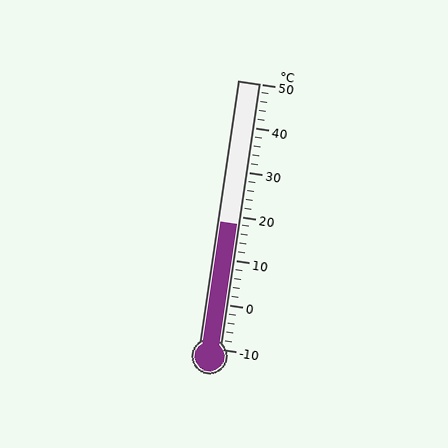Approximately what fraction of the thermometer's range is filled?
The thermometer is filled to approximately 45% of its range.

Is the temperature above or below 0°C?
The temperature is above 0°C.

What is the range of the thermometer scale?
The thermometer scale ranges from -10°C to 50°C.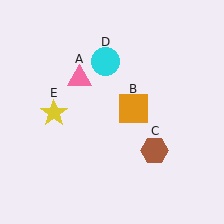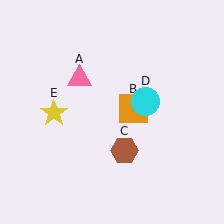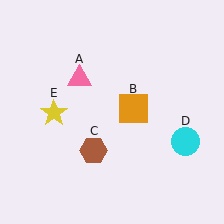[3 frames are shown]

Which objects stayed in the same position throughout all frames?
Pink triangle (object A) and orange square (object B) and yellow star (object E) remained stationary.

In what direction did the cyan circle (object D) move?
The cyan circle (object D) moved down and to the right.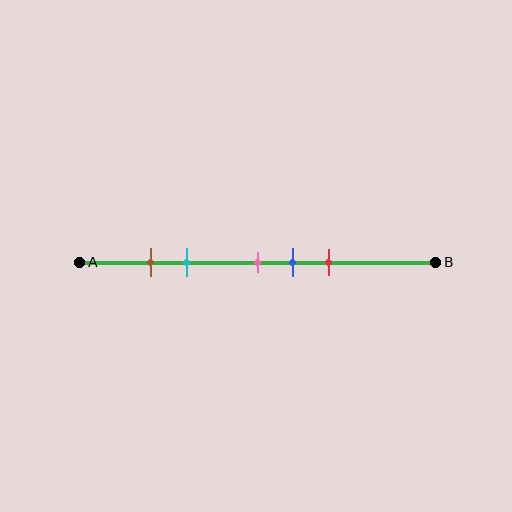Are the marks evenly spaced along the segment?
No, the marks are not evenly spaced.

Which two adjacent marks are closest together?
The brown and cyan marks are the closest adjacent pair.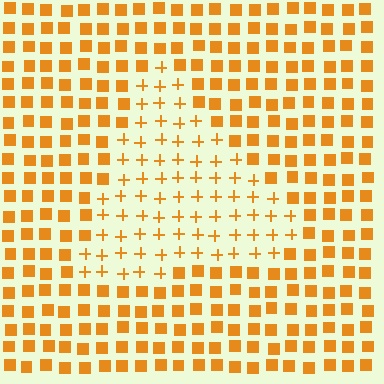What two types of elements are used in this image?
The image uses plus signs inside the triangle region and squares outside it.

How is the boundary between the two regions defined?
The boundary is defined by a change in element shape: plus signs inside vs. squares outside. All elements share the same color and spacing.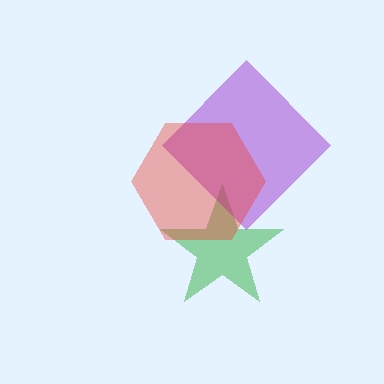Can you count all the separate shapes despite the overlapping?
Yes, there are 3 separate shapes.